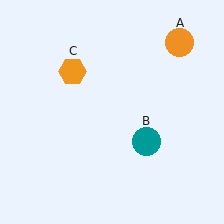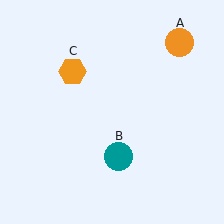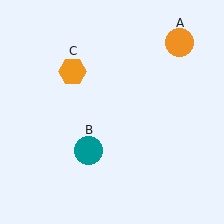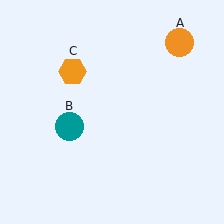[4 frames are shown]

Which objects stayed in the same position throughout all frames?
Orange circle (object A) and orange hexagon (object C) remained stationary.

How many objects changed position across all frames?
1 object changed position: teal circle (object B).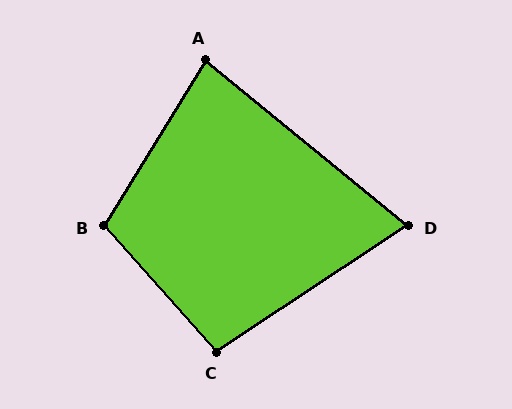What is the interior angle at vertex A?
Approximately 82 degrees (acute).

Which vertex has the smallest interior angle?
D, at approximately 73 degrees.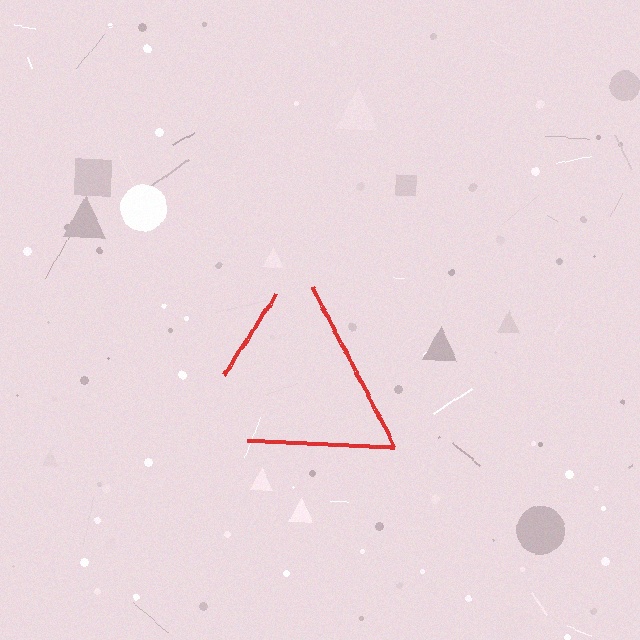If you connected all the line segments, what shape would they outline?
They would outline a triangle.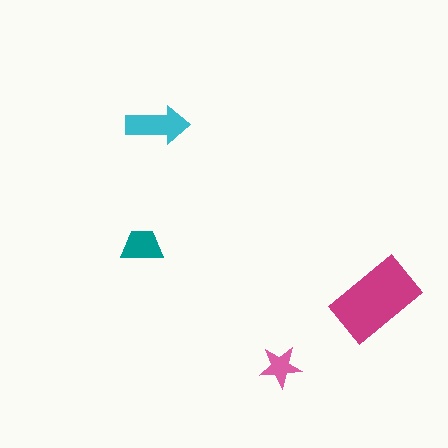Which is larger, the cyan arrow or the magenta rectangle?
The magenta rectangle.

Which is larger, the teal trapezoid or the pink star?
The teal trapezoid.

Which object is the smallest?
The pink star.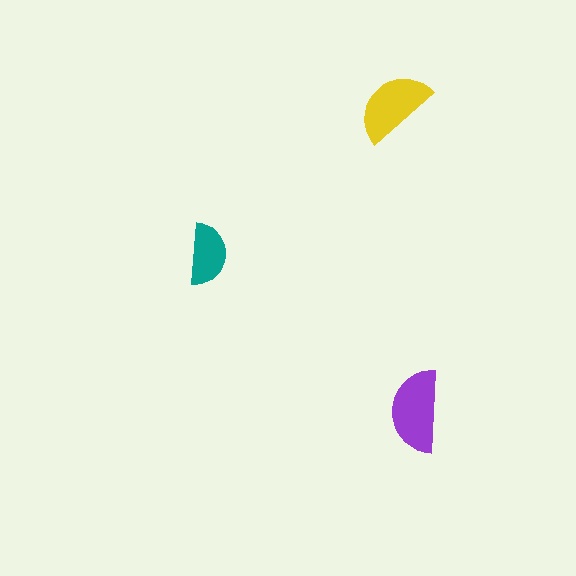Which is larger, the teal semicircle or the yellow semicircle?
The yellow one.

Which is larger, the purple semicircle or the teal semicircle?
The purple one.